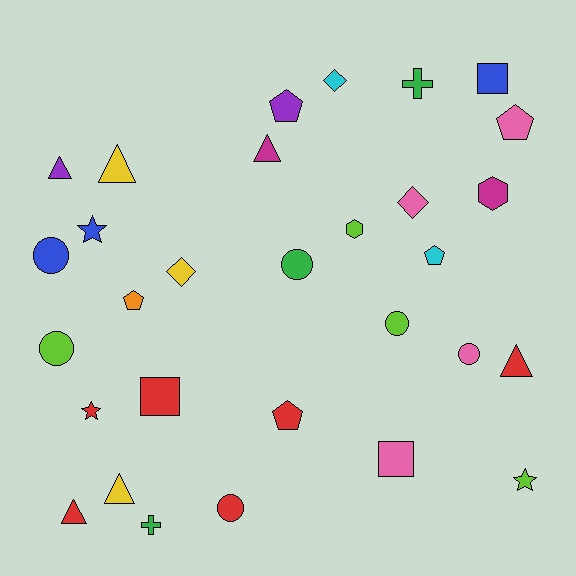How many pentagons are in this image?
There are 5 pentagons.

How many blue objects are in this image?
There are 3 blue objects.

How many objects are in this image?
There are 30 objects.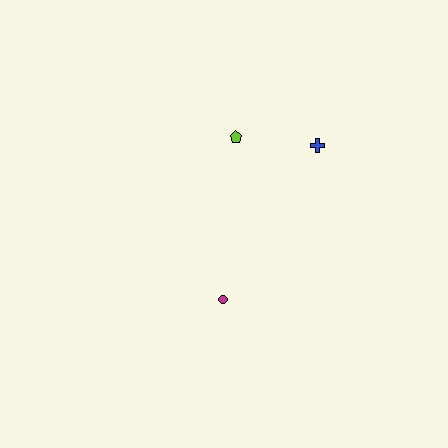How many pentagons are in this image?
There is 1 pentagon.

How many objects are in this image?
There are 3 objects.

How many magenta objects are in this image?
There is 1 magenta object.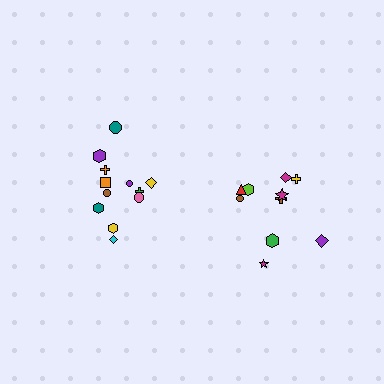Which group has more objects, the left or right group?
The left group.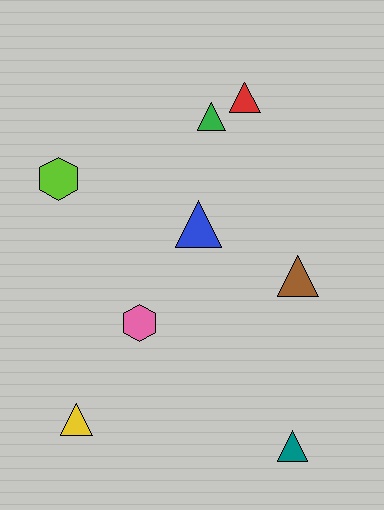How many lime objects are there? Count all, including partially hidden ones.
There is 1 lime object.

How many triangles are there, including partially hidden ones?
There are 6 triangles.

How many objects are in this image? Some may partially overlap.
There are 8 objects.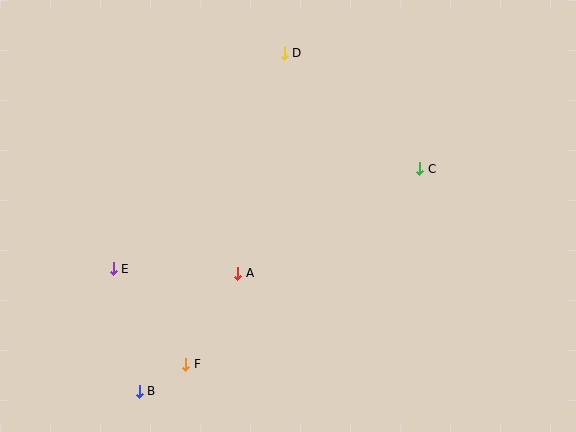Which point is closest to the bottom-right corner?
Point C is closest to the bottom-right corner.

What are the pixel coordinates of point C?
Point C is at (420, 169).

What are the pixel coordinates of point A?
Point A is at (238, 273).